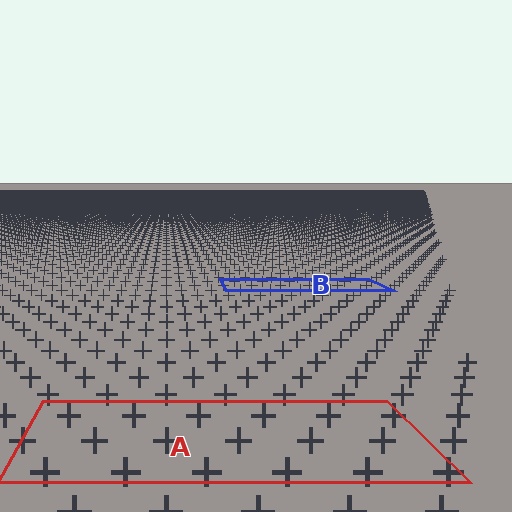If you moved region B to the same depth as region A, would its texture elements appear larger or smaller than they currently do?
They would appear larger. At a closer depth, the same texture elements are projected at a bigger on-screen size.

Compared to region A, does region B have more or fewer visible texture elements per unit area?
Region B has more texture elements per unit area — they are packed more densely because it is farther away.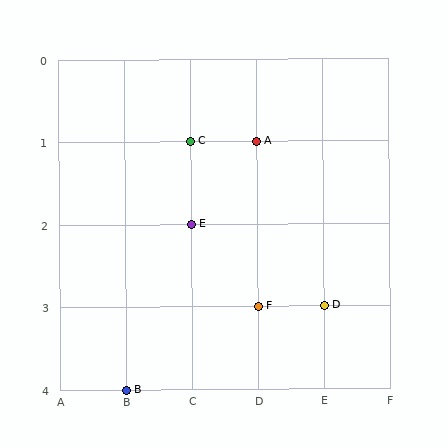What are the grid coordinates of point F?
Point F is at grid coordinates (D, 3).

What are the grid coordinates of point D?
Point D is at grid coordinates (E, 3).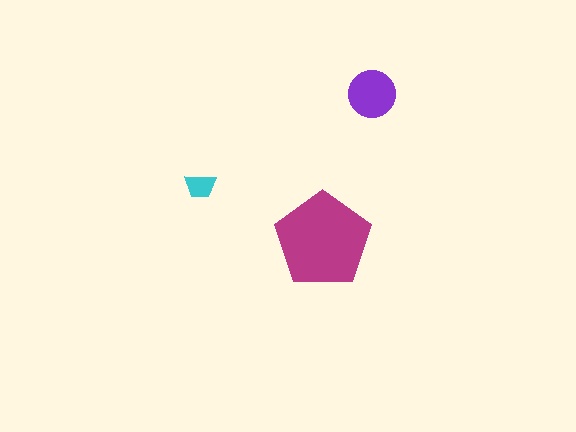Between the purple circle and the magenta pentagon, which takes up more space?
The magenta pentagon.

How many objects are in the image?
There are 3 objects in the image.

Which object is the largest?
The magenta pentagon.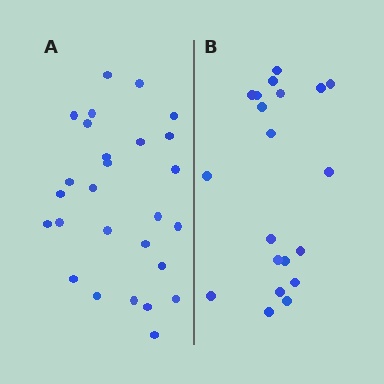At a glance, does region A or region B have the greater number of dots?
Region A (the left region) has more dots.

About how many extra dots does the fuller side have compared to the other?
Region A has roughly 8 or so more dots than region B.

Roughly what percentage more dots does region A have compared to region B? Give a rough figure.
About 35% more.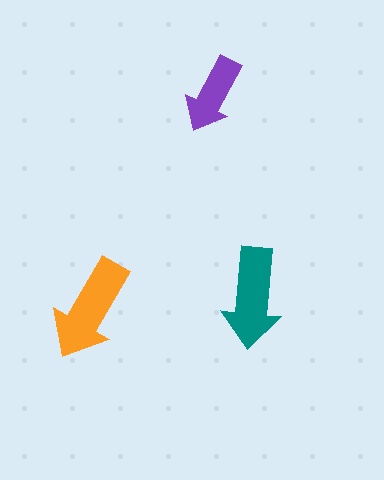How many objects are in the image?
There are 3 objects in the image.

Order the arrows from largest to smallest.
the orange one, the teal one, the purple one.